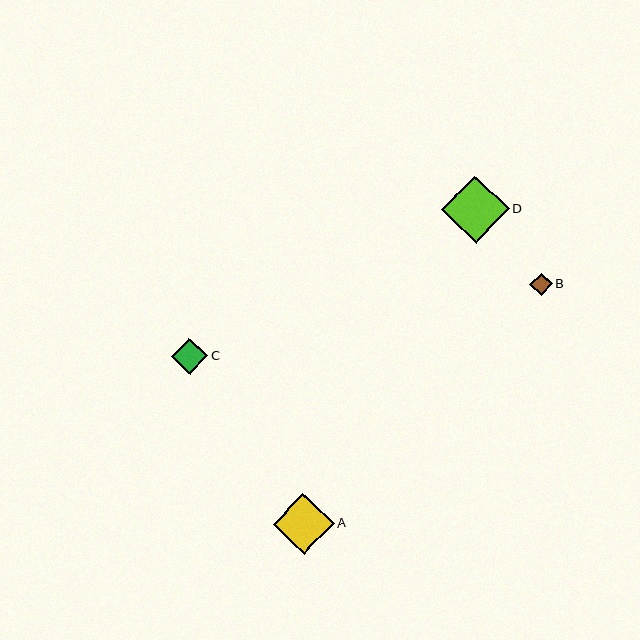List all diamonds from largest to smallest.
From largest to smallest: D, A, C, B.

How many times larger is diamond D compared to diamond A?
Diamond D is approximately 1.1 times the size of diamond A.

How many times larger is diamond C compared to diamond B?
Diamond C is approximately 1.6 times the size of diamond B.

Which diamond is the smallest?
Diamond B is the smallest with a size of approximately 23 pixels.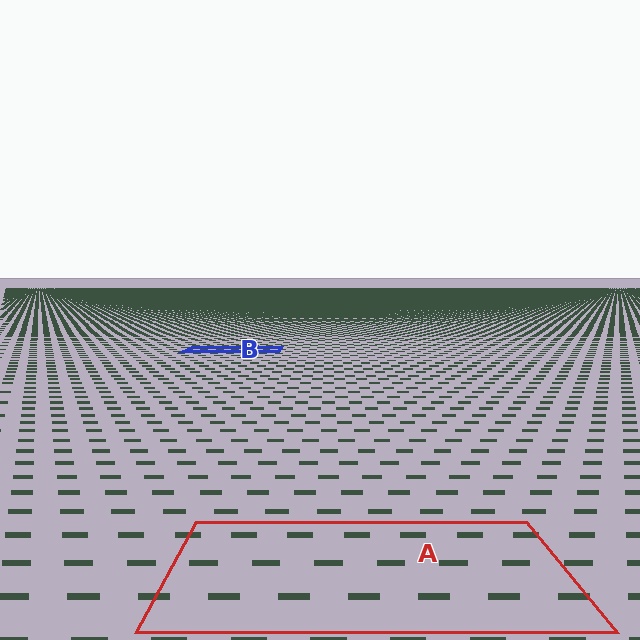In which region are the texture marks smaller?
The texture marks are smaller in region B, because it is farther away.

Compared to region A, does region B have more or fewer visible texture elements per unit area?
Region B has more texture elements per unit area — they are packed more densely because it is farther away.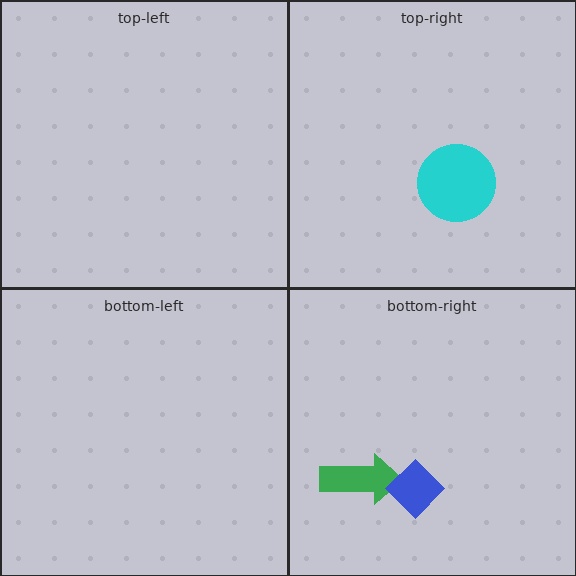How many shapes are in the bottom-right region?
2.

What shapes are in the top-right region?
The cyan circle.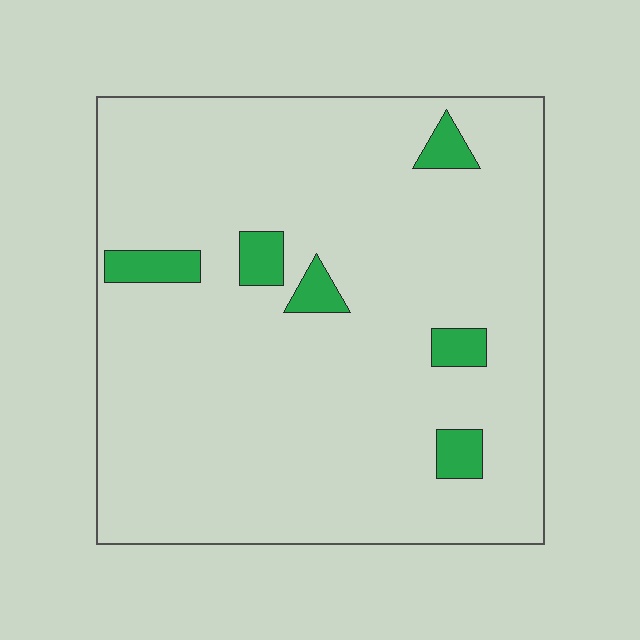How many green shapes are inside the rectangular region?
6.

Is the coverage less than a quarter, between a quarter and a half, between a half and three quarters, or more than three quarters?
Less than a quarter.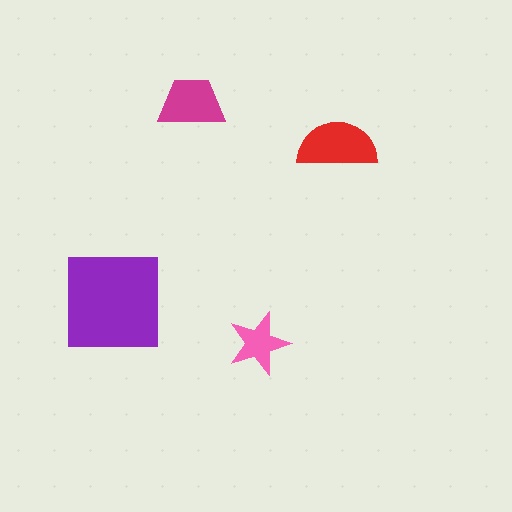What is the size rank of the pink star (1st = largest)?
4th.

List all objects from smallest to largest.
The pink star, the magenta trapezoid, the red semicircle, the purple square.